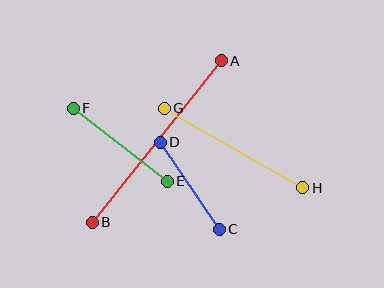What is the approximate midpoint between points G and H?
The midpoint is at approximately (233, 148) pixels.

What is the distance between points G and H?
The distance is approximately 160 pixels.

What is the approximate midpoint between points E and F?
The midpoint is at approximately (120, 145) pixels.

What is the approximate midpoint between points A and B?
The midpoint is at approximately (157, 142) pixels.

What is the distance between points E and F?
The distance is approximately 119 pixels.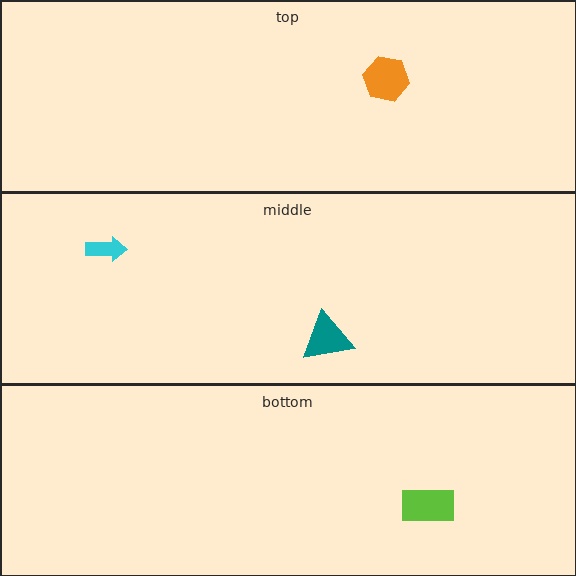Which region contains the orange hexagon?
The top region.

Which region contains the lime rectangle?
The bottom region.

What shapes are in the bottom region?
The lime rectangle.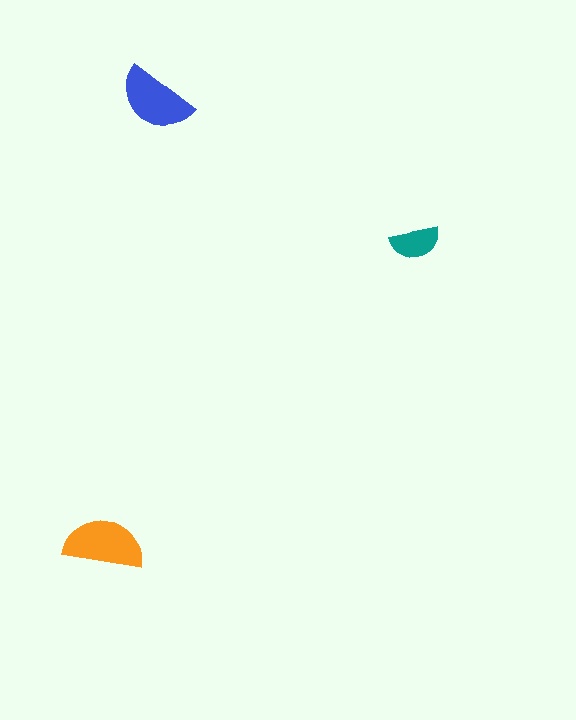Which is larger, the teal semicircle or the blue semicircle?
The blue one.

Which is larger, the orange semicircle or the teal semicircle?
The orange one.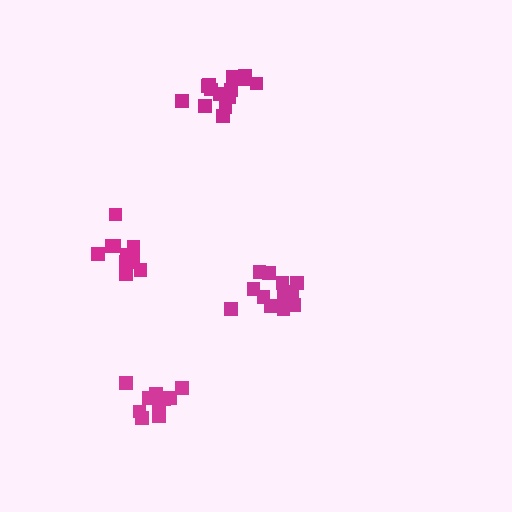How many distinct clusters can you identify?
There are 4 distinct clusters.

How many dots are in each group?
Group 1: 15 dots, Group 2: 12 dots, Group 3: 11 dots, Group 4: 12 dots (50 total).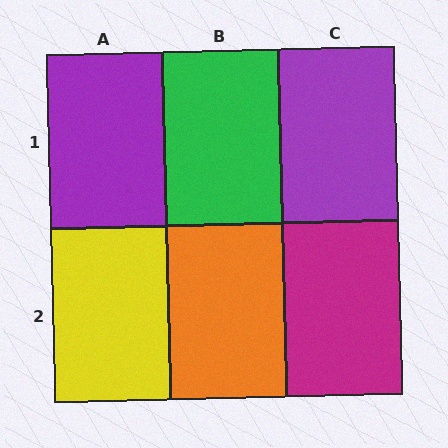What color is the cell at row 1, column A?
Purple.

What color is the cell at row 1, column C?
Purple.